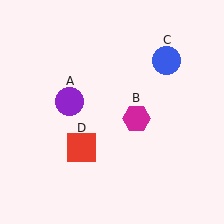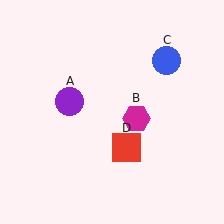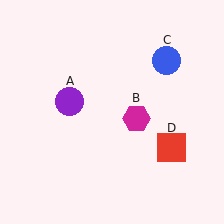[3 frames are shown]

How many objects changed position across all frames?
1 object changed position: red square (object D).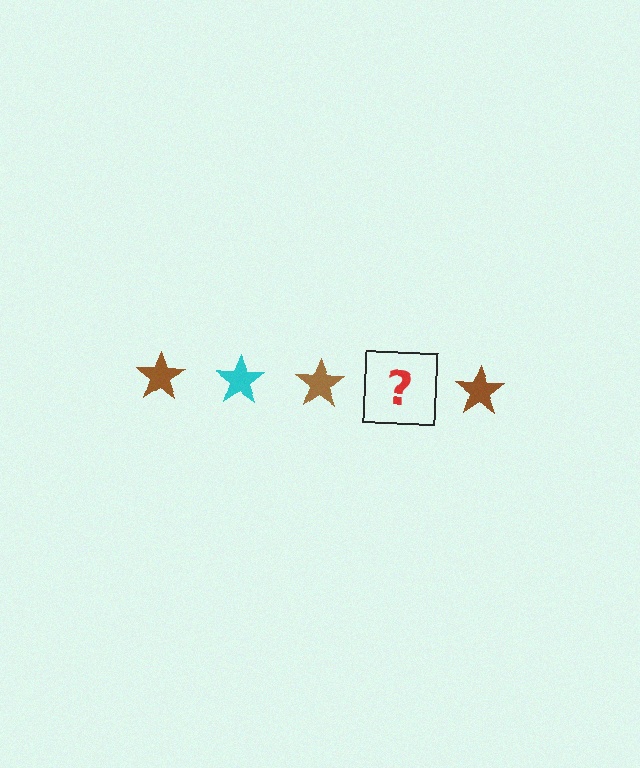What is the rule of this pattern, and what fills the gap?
The rule is that the pattern cycles through brown, cyan stars. The gap should be filled with a cyan star.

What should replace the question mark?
The question mark should be replaced with a cyan star.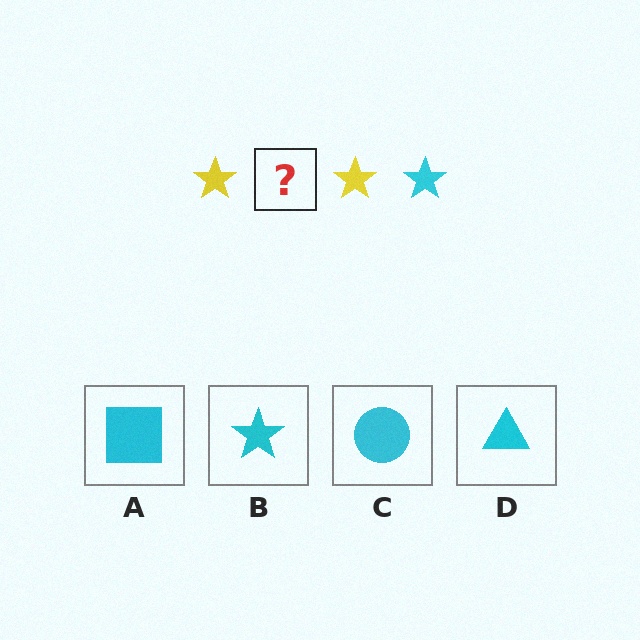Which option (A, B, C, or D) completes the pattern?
B.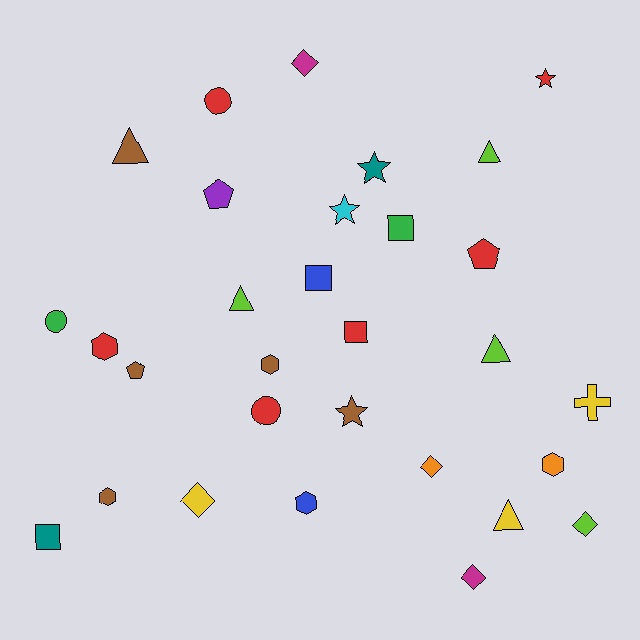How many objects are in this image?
There are 30 objects.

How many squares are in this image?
There are 4 squares.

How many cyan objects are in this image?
There is 1 cyan object.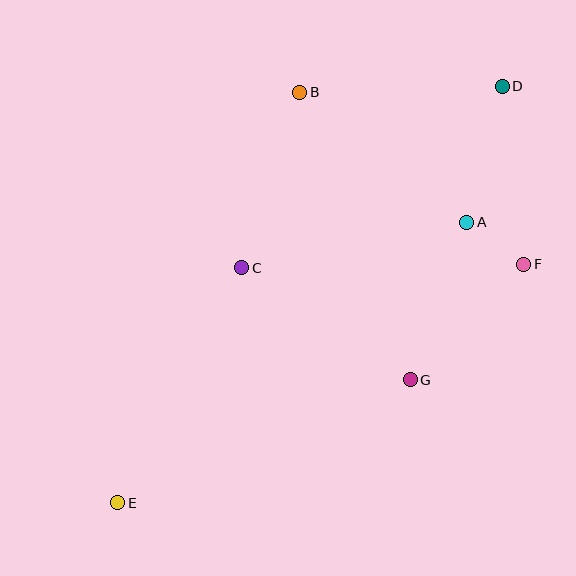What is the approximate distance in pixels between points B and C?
The distance between B and C is approximately 185 pixels.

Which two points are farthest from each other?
Points D and E are farthest from each other.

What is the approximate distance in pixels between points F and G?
The distance between F and G is approximately 162 pixels.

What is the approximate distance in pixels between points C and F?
The distance between C and F is approximately 282 pixels.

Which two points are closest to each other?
Points A and F are closest to each other.